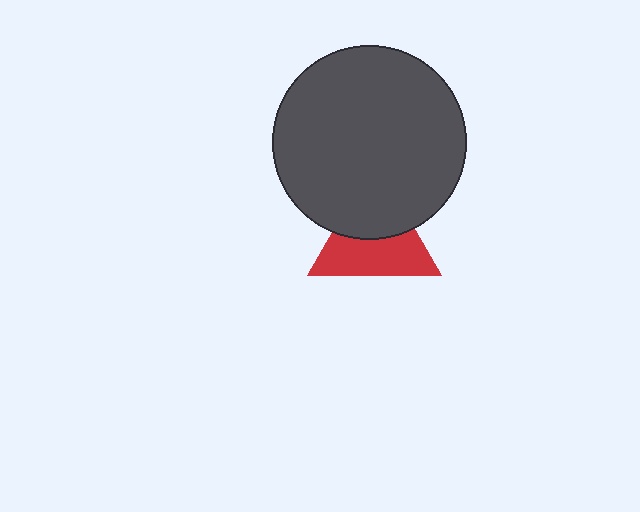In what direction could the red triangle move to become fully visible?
The red triangle could move down. That would shift it out from behind the dark gray circle entirely.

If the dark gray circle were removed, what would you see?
You would see the complete red triangle.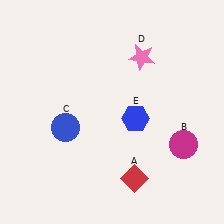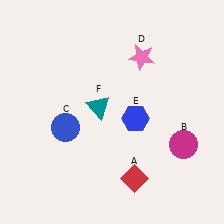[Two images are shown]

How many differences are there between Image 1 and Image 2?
There is 1 difference between the two images.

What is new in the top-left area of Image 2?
A teal triangle (F) was added in the top-left area of Image 2.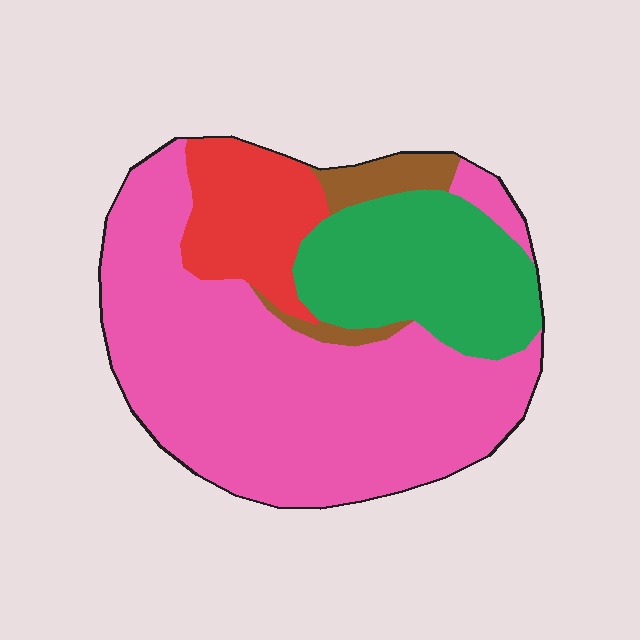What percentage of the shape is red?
Red covers roughly 15% of the shape.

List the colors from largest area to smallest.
From largest to smallest: pink, green, red, brown.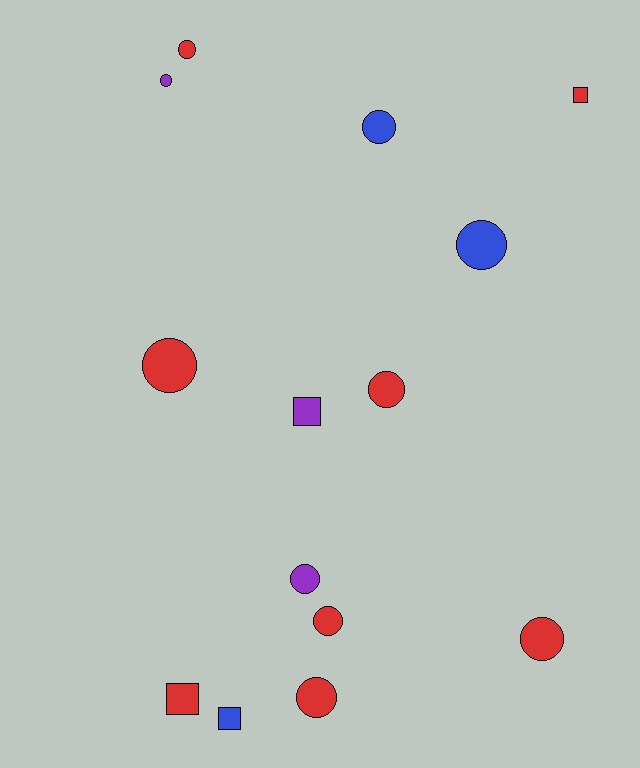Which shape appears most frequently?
Circle, with 10 objects.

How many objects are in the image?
There are 14 objects.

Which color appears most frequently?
Red, with 8 objects.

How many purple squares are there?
There is 1 purple square.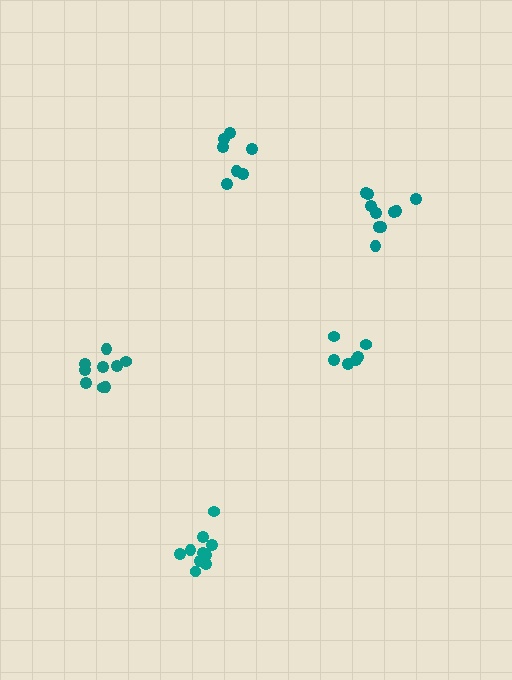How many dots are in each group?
Group 1: 10 dots, Group 2: 9 dots, Group 3: 6 dots, Group 4: 7 dots, Group 5: 10 dots (42 total).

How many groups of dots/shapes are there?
There are 5 groups.